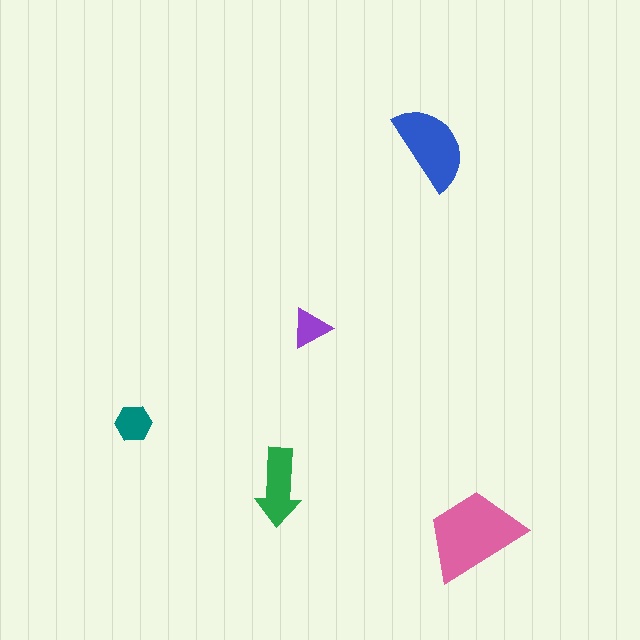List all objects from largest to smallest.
The pink trapezoid, the blue semicircle, the green arrow, the teal hexagon, the purple triangle.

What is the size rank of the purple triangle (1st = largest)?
5th.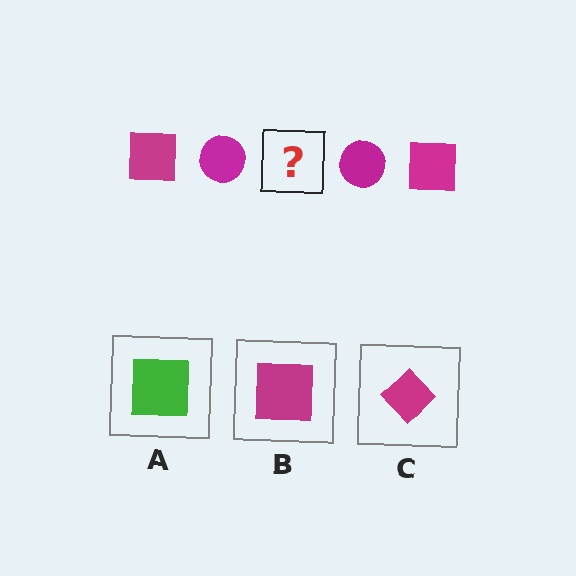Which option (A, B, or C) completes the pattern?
B.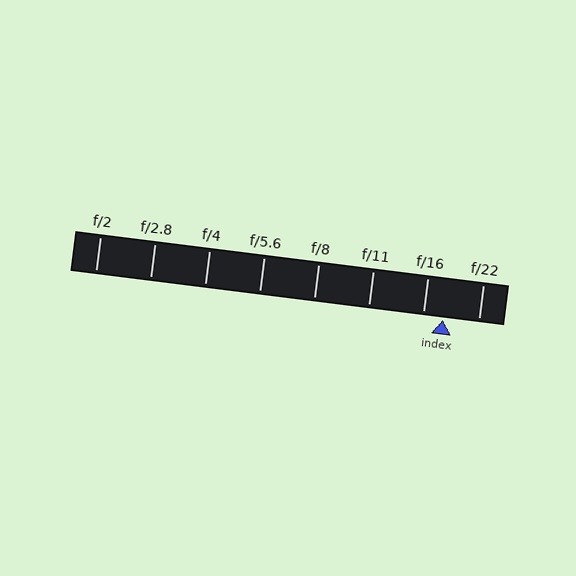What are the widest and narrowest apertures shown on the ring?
The widest aperture shown is f/2 and the narrowest is f/22.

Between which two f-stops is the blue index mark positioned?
The index mark is between f/16 and f/22.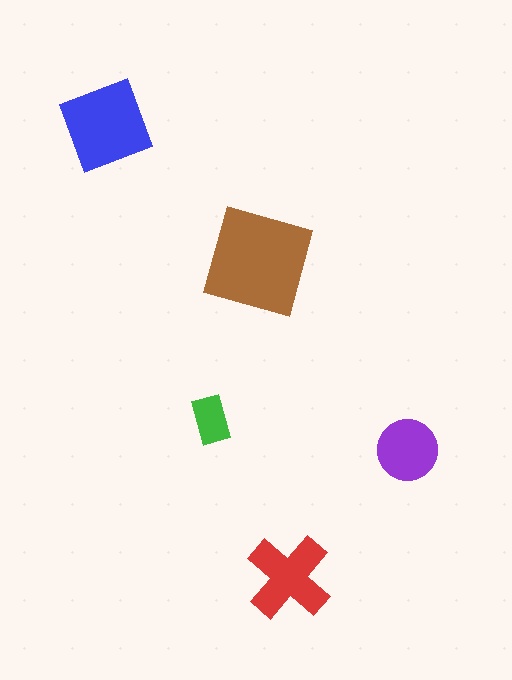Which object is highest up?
The blue diamond is topmost.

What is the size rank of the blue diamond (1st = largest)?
2nd.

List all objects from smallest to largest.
The green rectangle, the purple circle, the red cross, the blue diamond, the brown square.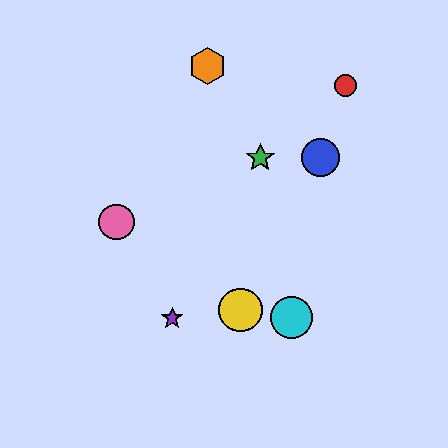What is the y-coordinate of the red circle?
The red circle is at y≈85.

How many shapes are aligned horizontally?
2 shapes (the blue circle, the green star) are aligned horizontally.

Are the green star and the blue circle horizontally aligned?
Yes, both are at y≈158.